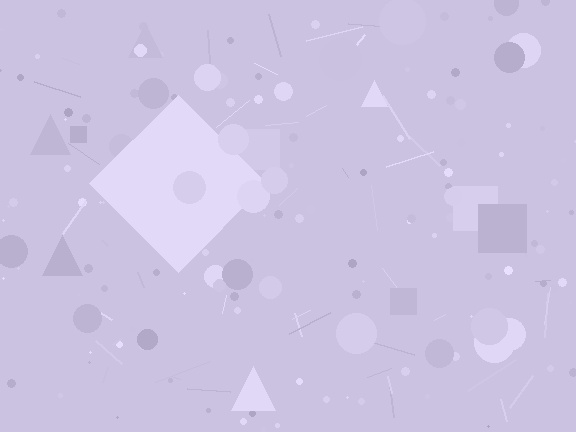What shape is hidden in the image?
A diamond is hidden in the image.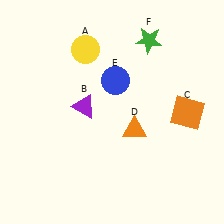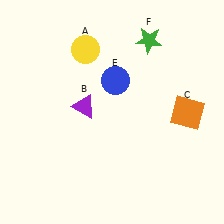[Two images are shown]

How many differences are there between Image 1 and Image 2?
There is 1 difference between the two images.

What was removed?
The orange triangle (D) was removed in Image 2.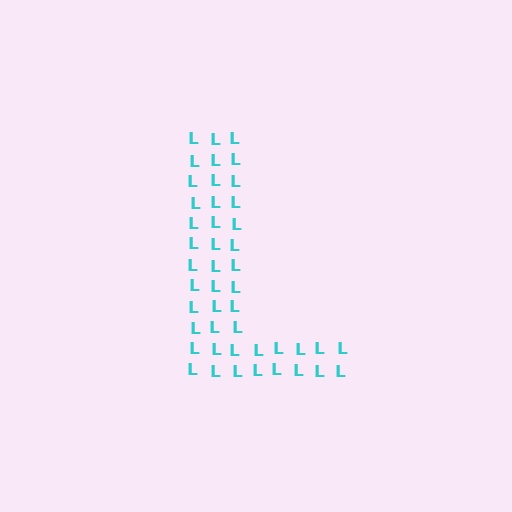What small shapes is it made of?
It is made of small letter L's.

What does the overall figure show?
The overall figure shows the letter L.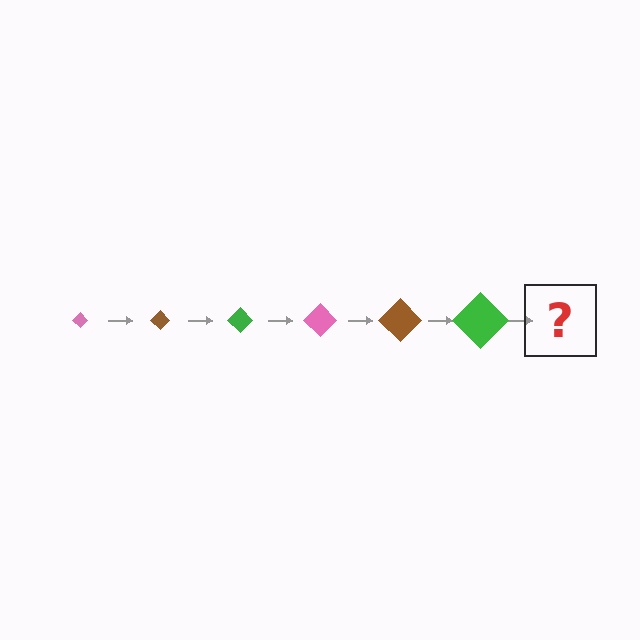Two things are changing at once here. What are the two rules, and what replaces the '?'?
The two rules are that the diamond grows larger each step and the color cycles through pink, brown, and green. The '?' should be a pink diamond, larger than the previous one.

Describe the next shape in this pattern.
It should be a pink diamond, larger than the previous one.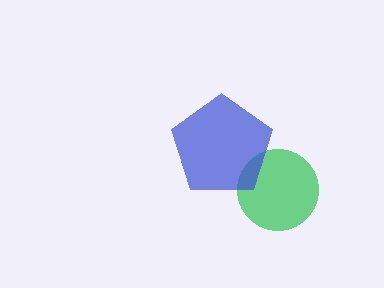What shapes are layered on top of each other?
The layered shapes are: a green circle, a blue pentagon.